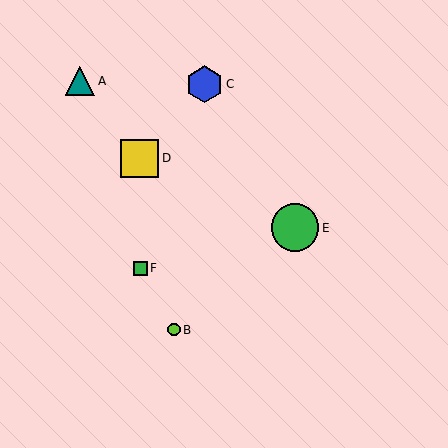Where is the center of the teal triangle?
The center of the teal triangle is at (80, 81).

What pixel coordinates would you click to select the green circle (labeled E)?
Click at (295, 228) to select the green circle E.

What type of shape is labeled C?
Shape C is a blue hexagon.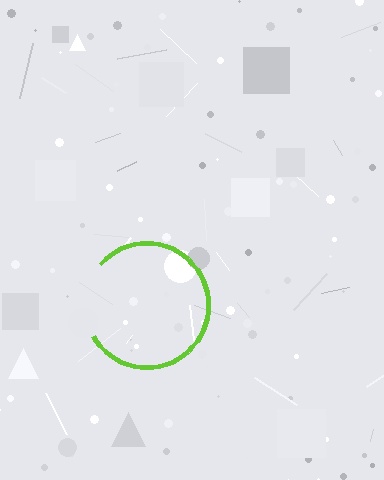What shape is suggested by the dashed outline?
The dashed outline suggests a circle.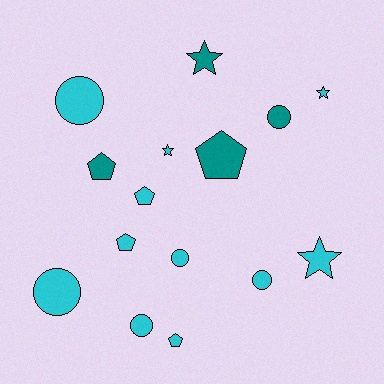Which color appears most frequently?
Cyan, with 11 objects.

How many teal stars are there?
There is 1 teal star.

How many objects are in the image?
There are 15 objects.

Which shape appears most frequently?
Circle, with 6 objects.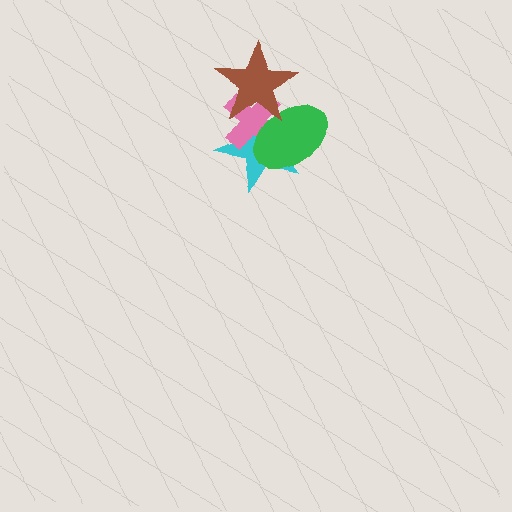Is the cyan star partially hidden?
Yes, it is partially covered by another shape.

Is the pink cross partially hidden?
Yes, it is partially covered by another shape.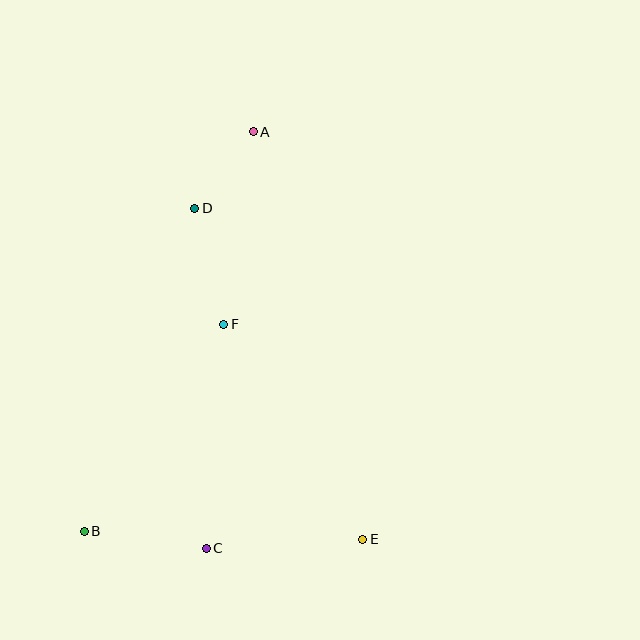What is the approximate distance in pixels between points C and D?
The distance between C and D is approximately 340 pixels.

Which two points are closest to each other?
Points A and D are closest to each other.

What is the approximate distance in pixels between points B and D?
The distance between B and D is approximately 341 pixels.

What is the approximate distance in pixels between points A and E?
The distance between A and E is approximately 422 pixels.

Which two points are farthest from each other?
Points A and B are farthest from each other.